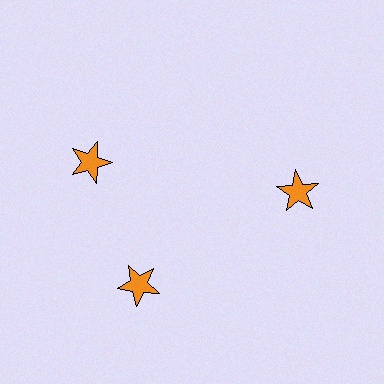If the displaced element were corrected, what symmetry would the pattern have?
It would have 3-fold rotational symmetry — the pattern would map onto itself every 120 degrees.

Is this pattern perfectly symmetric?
No. The 3 orange stars are arranged in a ring, but one element near the 11 o'clock position is rotated out of alignment along the ring, breaking the 3-fold rotational symmetry.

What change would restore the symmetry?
The symmetry would be restored by rotating it back into even spacing with its neighbors so that all 3 stars sit at equal angles and equal distance from the center.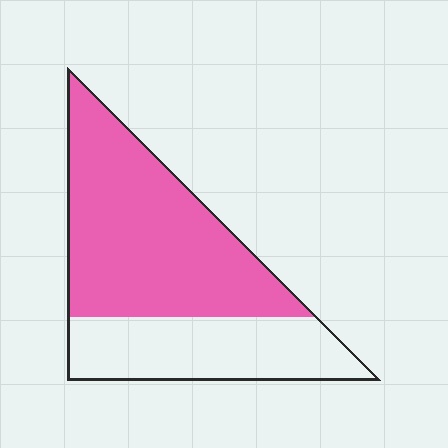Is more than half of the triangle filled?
Yes.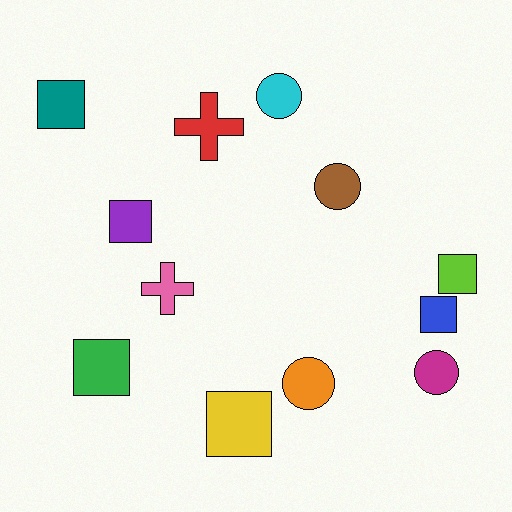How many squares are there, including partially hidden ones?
There are 6 squares.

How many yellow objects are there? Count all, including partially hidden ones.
There is 1 yellow object.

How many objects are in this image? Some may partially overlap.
There are 12 objects.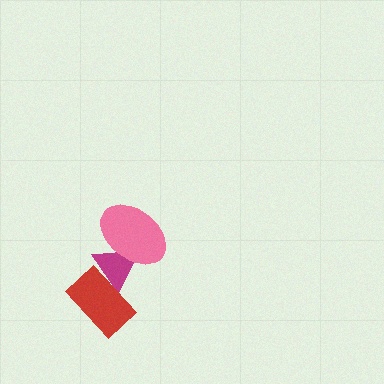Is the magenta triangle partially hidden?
Yes, it is partially covered by another shape.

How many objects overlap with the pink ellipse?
1 object overlaps with the pink ellipse.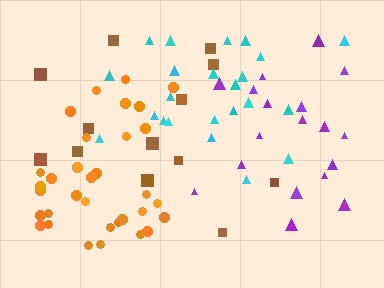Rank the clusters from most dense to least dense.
orange, purple, cyan, brown.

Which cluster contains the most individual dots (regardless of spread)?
Orange (33).